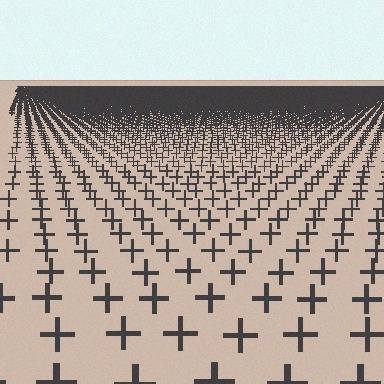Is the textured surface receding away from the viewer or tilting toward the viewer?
The surface is receding away from the viewer. Texture elements get smaller and denser toward the top.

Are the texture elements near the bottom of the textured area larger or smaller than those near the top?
Larger. Near the bottom, elements are closer to the viewer and appear at a bigger on-screen size.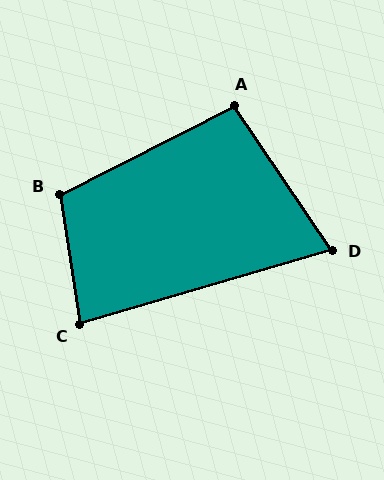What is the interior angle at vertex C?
Approximately 83 degrees (acute).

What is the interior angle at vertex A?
Approximately 97 degrees (obtuse).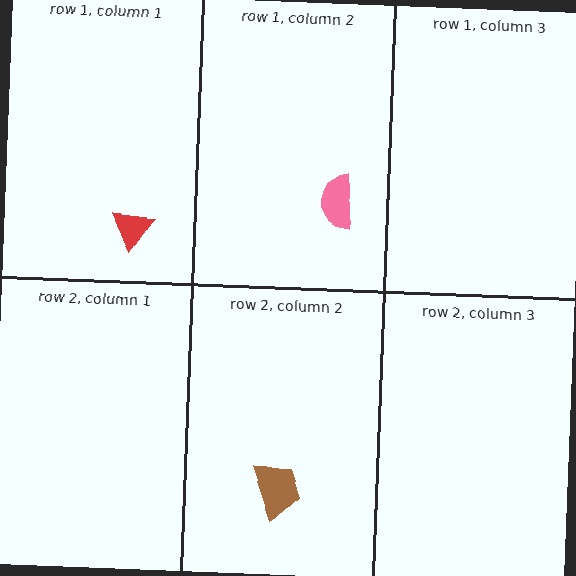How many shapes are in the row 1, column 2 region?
1.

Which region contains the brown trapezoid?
The row 2, column 2 region.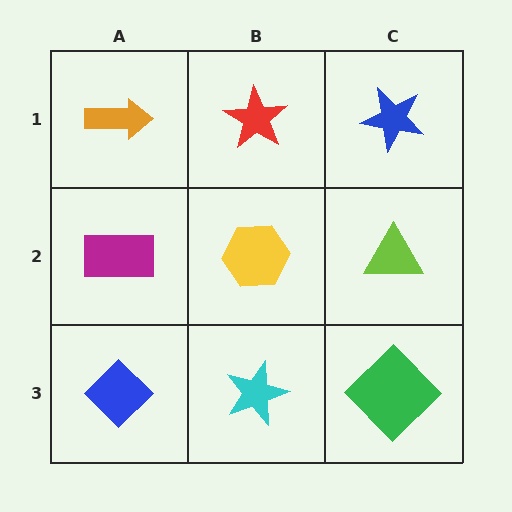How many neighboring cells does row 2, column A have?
3.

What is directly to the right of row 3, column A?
A cyan star.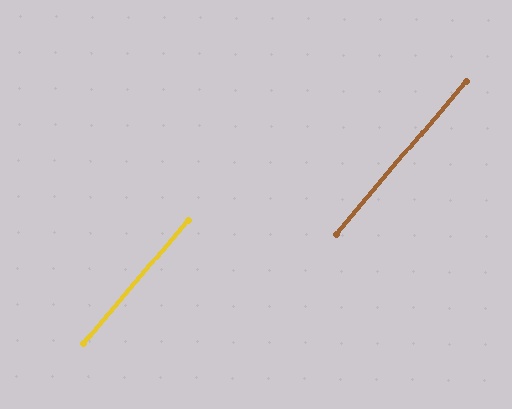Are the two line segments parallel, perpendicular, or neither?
Parallel — their directions differ by only 0.2°.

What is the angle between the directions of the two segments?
Approximately 0 degrees.